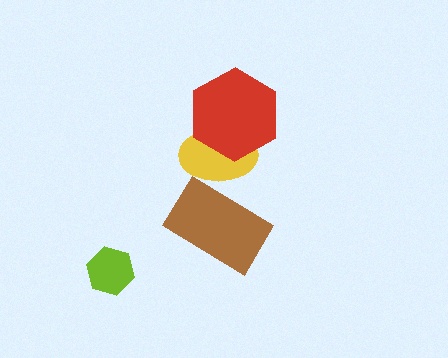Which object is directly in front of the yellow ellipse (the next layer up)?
The red hexagon is directly in front of the yellow ellipse.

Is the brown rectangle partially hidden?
No, no other shape covers it.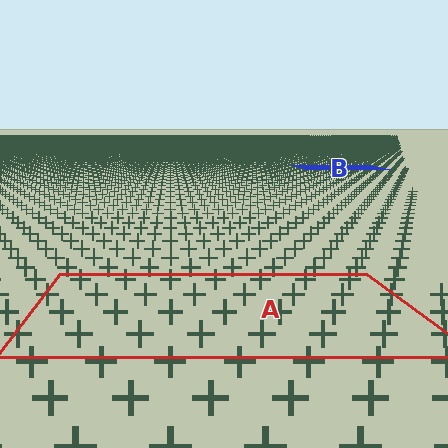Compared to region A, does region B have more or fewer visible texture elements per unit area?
Region B has more texture elements per unit area — they are packed more densely because it is farther away.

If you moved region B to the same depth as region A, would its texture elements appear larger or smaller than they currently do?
They would appear larger. At a closer depth, the same texture elements are projected at a bigger on-screen size.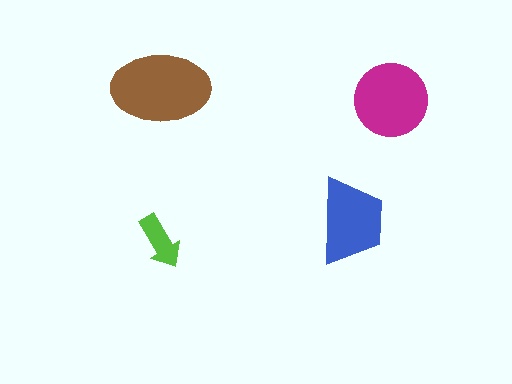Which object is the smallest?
The lime arrow.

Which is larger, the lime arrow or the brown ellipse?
The brown ellipse.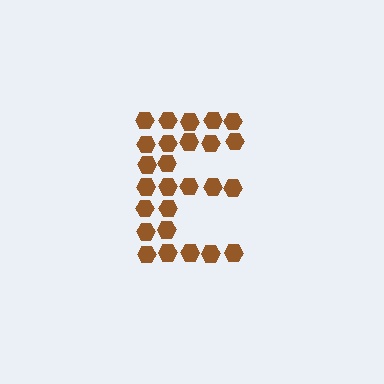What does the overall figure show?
The overall figure shows the letter E.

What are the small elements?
The small elements are hexagons.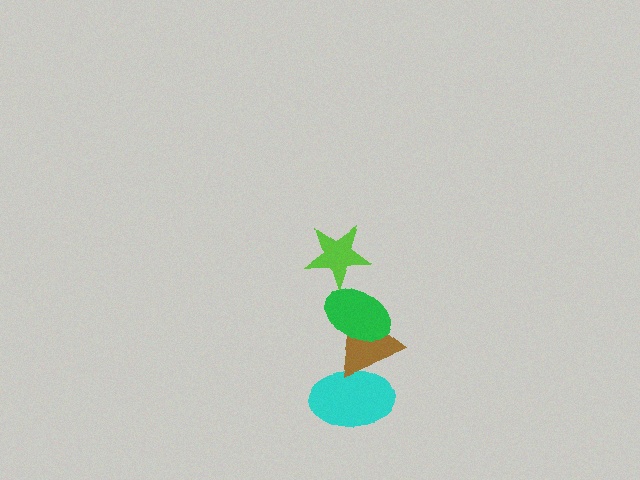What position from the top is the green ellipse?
The green ellipse is 2nd from the top.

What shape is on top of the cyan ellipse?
The brown triangle is on top of the cyan ellipse.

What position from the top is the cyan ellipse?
The cyan ellipse is 4th from the top.